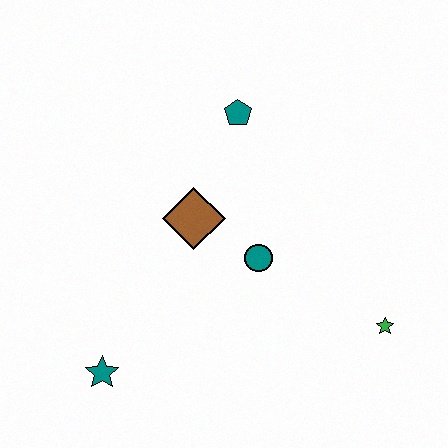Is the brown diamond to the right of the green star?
No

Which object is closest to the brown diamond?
The teal circle is closest to the brown diamond.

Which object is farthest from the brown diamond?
The green star is farthest from the brown diamond.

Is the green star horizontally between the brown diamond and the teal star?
No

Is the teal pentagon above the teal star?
Yes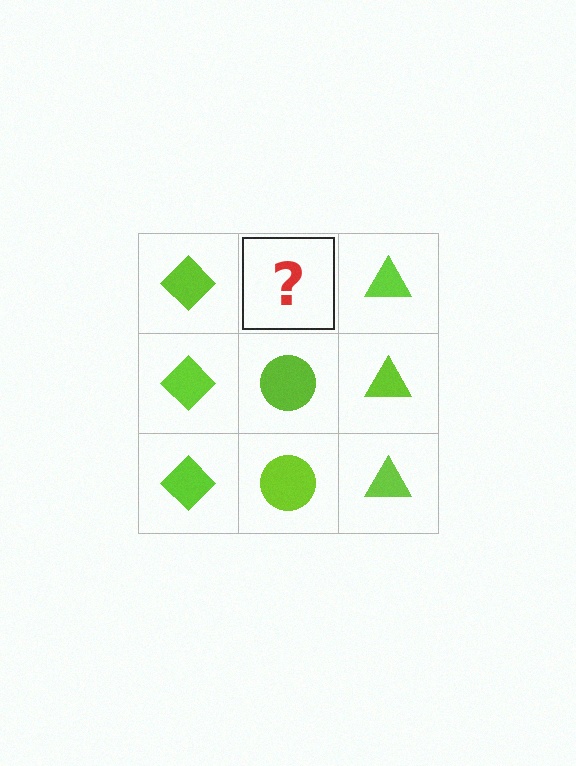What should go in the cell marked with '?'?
The missing cell should contain a lime circle.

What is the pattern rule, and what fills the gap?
The rule is that each column has a consistent shape. The gap should be filled with a lime circle.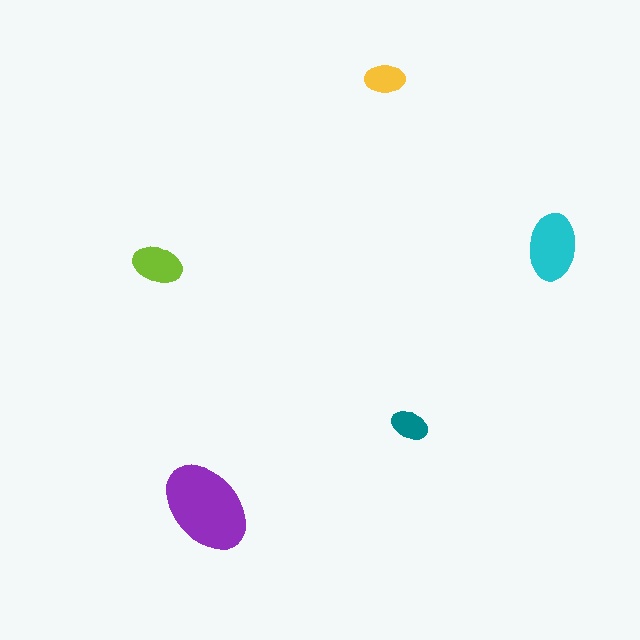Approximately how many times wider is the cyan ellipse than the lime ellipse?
About 1.5 times wider.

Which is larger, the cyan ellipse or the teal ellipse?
The cyan one.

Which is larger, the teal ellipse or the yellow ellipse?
The yellow one.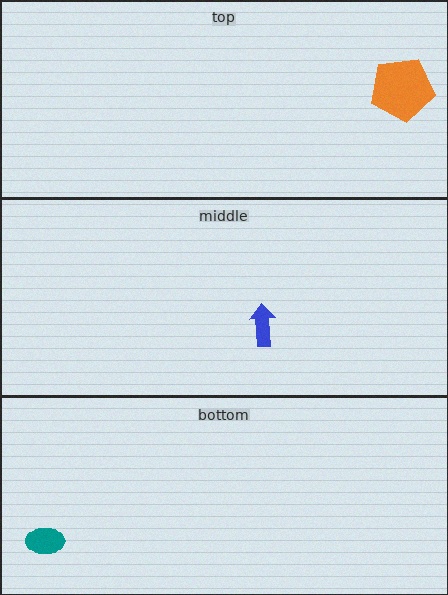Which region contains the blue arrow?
The middle region.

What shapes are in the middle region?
The blue arrow.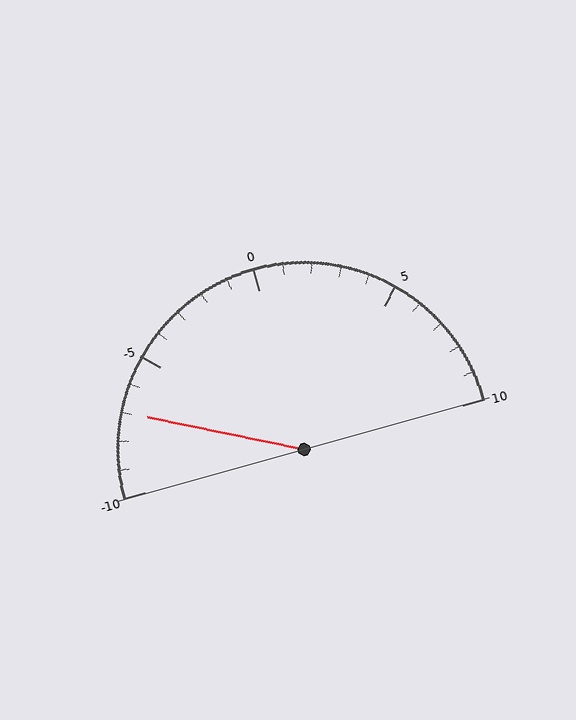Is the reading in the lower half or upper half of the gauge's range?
The reading is in the lower half of the range (-10 to 10).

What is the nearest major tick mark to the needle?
The nearest major tick mark is -5.